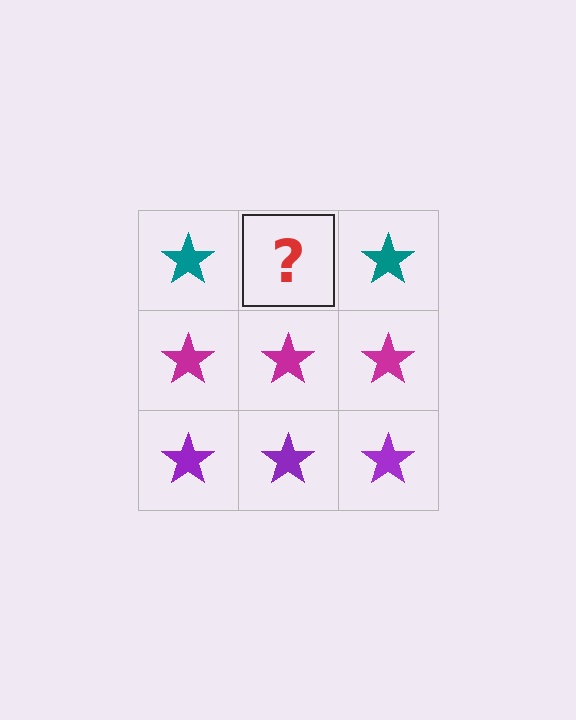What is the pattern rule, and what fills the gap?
The rule is that each row has a consistent color. The gap should be filled with a teal star.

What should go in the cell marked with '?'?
The missing cell should contain a teal star.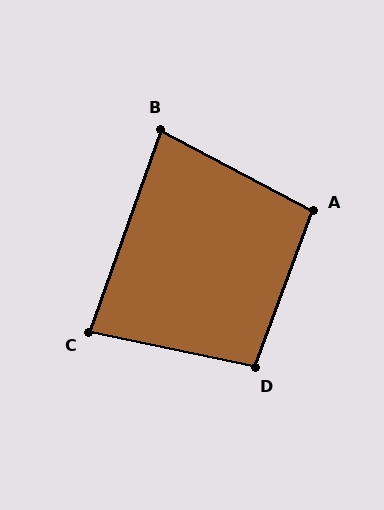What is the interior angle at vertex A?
Approximately 98 degrees (obtuse).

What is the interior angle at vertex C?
Approximately 82 degrees (acute).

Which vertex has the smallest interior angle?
B, at approximately 82 degrees.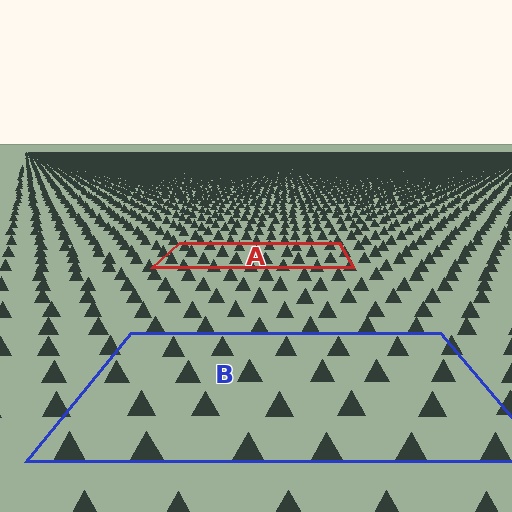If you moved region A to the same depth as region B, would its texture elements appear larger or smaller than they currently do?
They would appear larger. At a closer depth, the same texture elements are projected at a bigger on-screen size.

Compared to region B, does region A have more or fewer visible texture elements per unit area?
Region A has more texture elements per unit area — they are packed more densely because it is farther away.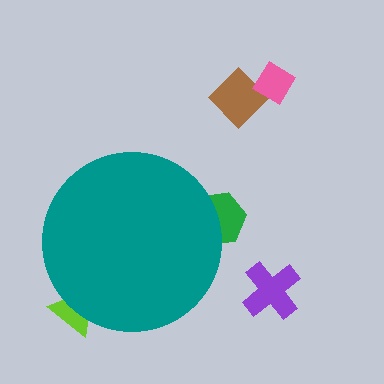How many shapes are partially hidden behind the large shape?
2 shapes are partially hidden.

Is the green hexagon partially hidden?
Yes, the green hexagon is partially hidden behind the teal circle.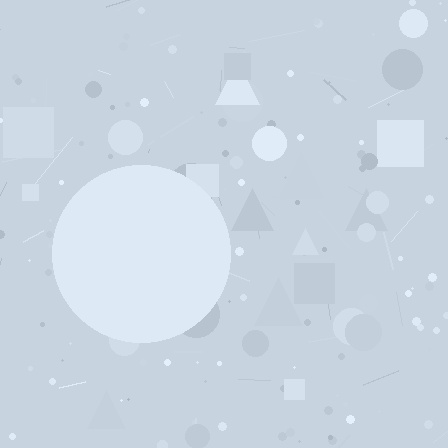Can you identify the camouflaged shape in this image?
The camouflaged shape is a circle.